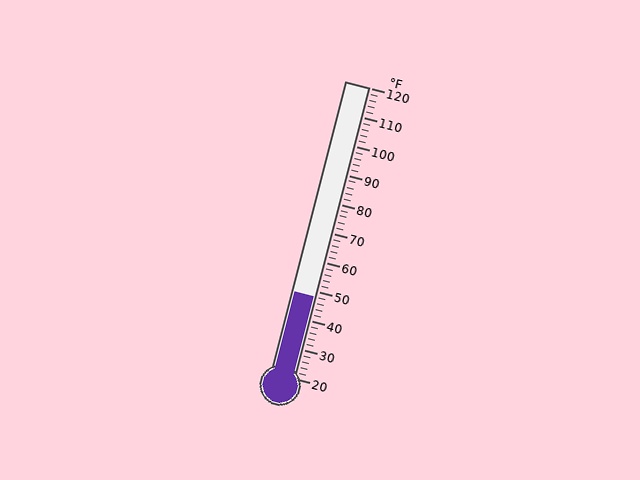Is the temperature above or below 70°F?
The temperature is below 70°F.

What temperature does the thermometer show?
The thermometer shows approximately 48°F.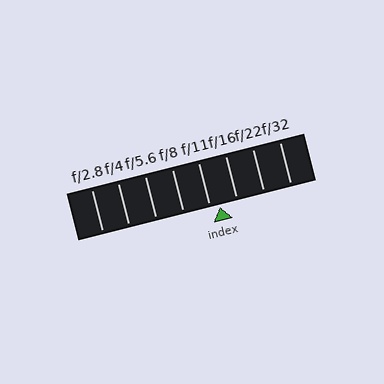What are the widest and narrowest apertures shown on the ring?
The widest aperture shown is f/2.8 and the narrowest is f/32.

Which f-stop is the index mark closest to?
The index mark is closest to f/11.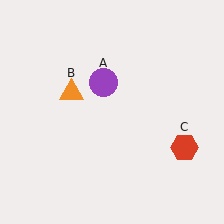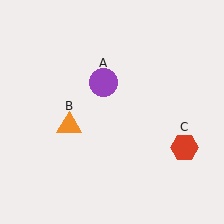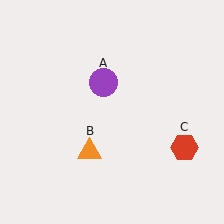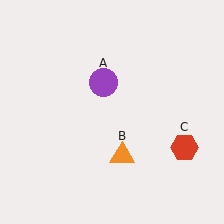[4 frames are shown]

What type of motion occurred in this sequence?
The orange triangle (object B) rotated counterclockwise around the center of the scene.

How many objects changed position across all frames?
1 object changed position: orange triangle (object B).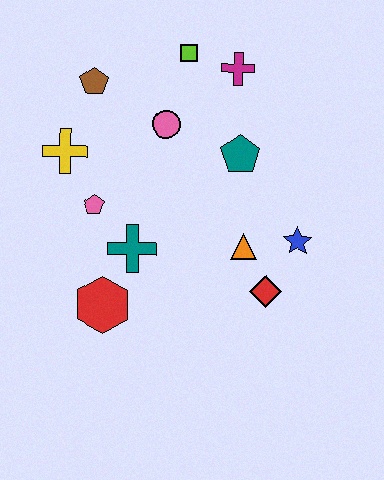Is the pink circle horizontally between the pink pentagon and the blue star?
Yes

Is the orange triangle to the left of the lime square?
No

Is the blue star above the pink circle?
No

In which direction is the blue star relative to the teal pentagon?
The blue star is below the teal pentagon.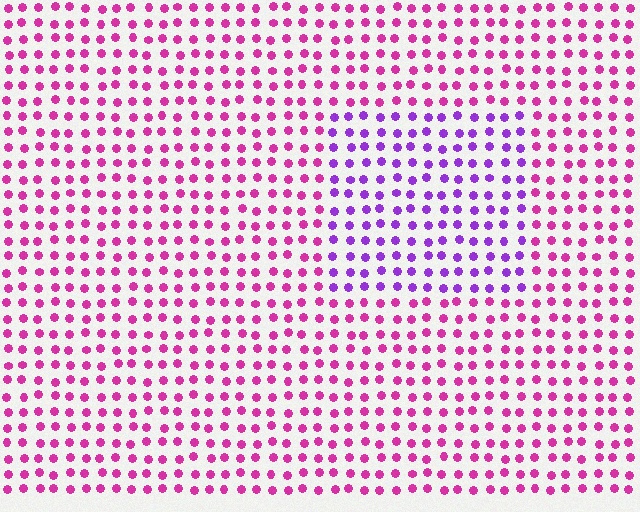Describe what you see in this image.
The image is filled with small magenta elements in a uniform arrangement. A rectangle-shaped region is visible where the elements are tinted to a slightly different hue, forming a subtle color boundary.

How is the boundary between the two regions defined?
The boundary is defined purely by a slight shift in hue (about 41 degrees). Spacing, size, and orientation are identical on both sides.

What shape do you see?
I see a rectangle.